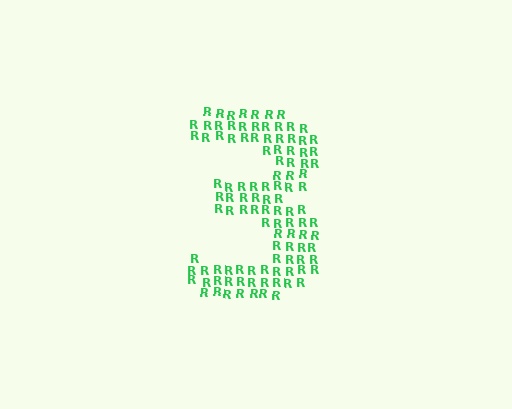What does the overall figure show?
The overall figure shows the digit 3.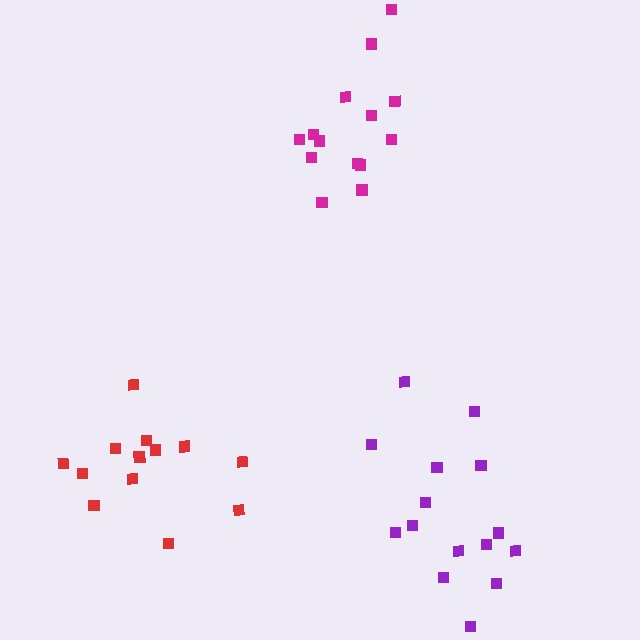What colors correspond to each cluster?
The clusters are colored: magenta, purple, red.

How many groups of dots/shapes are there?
There are 3 groups.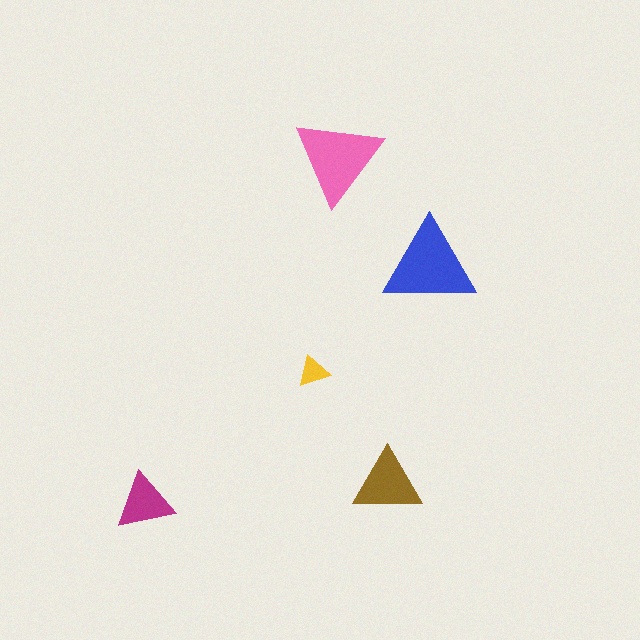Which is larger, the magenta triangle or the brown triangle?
The brown one.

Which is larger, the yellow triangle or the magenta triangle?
The magenta one.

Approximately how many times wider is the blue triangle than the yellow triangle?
About 3 times wider.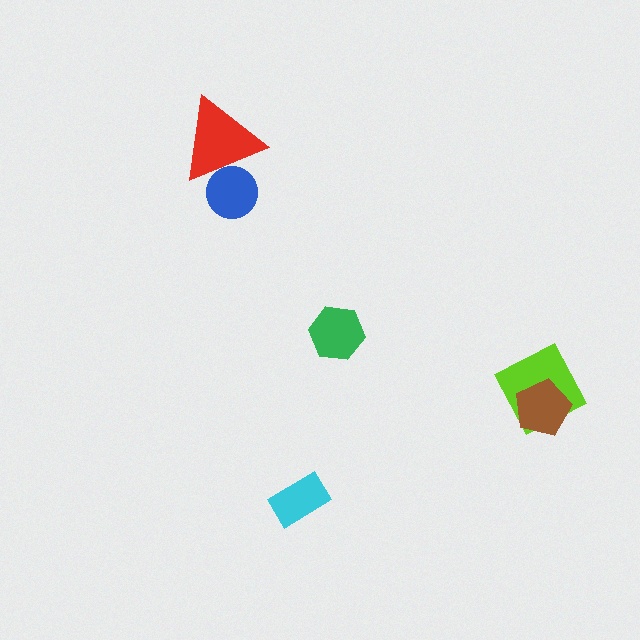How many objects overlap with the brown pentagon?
1 object overlaps with the brown pentagon.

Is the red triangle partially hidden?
No, no other shape covers it.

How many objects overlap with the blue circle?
1 object overlaps with the blue circle.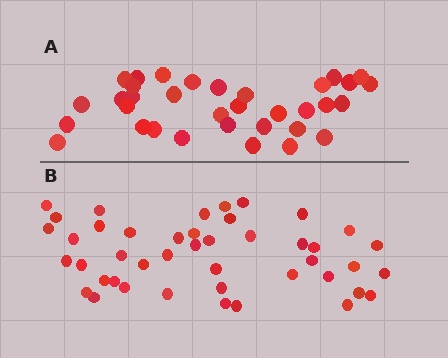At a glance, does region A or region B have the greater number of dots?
Region B (the bottom region) has more dots.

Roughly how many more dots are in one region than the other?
Region B has roughly 10 or so more dots than region A.